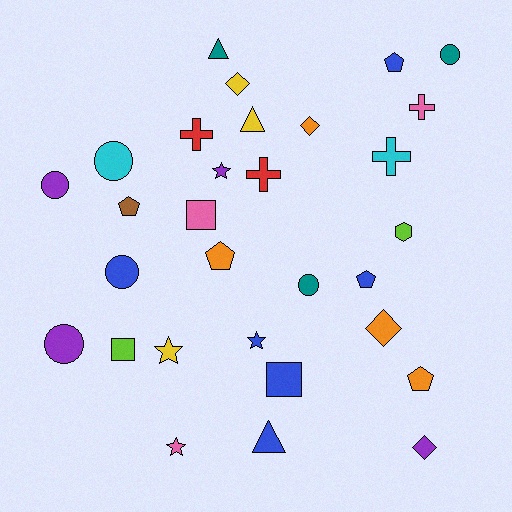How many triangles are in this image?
There are 3 triangles.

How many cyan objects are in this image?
There are 2 cyan objects.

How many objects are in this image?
There are 30 objects.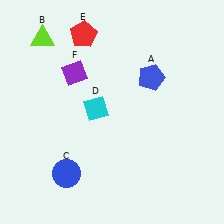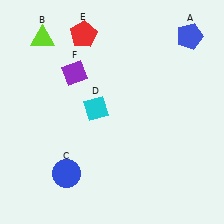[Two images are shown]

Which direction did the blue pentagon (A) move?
The blue pentagon (A) moved up.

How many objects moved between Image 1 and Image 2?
1 object moved between the two images.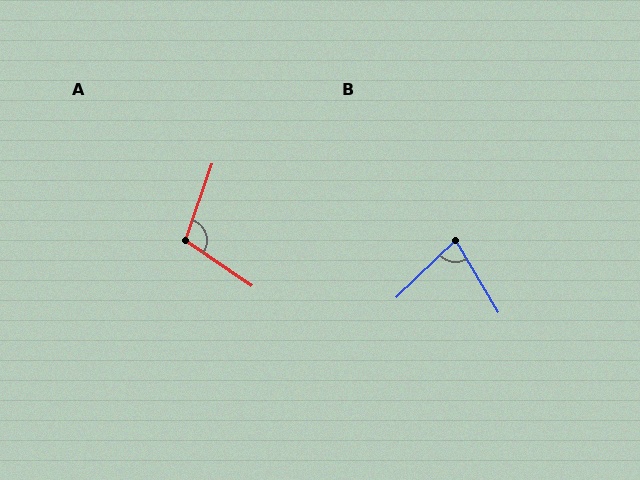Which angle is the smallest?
B, at approximately 76 degrees.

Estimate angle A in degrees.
Approximately 105 degrees.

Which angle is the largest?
A, at approximately 105 degrees.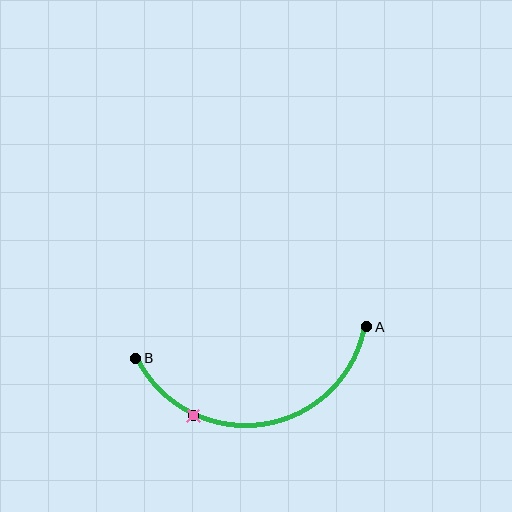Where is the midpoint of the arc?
The arc midpoint is the point on the curve farthest from the straight line joining A and B. It sits below that line.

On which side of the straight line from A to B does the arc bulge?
The arc bulges below the straight line connecting A and B.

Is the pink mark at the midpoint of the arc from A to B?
No. The pink mark lies on the arc but is closer to endpoint B. The arc midpoint would be at the point on the curve equidistant along the arc from both A and B.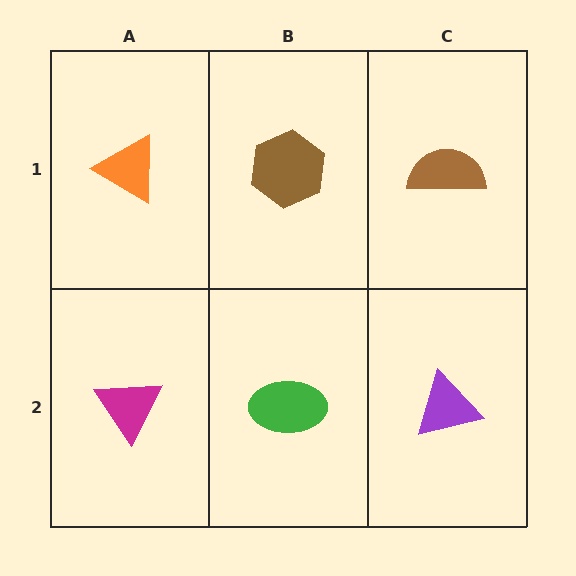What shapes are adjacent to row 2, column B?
A brown hexagon (row 1, column B), a magenta triangle (row 2, column A), a purple triangle (row 2, column C).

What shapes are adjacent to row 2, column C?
A brown semicircle (row 1, column C), a green ellipse (row 2, column B).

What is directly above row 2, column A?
An orange triangle.